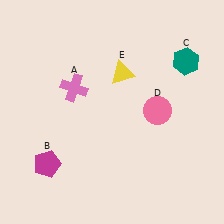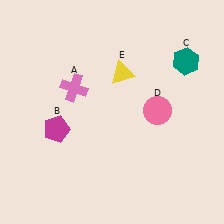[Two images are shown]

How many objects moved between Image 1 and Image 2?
1 object moved between the two images.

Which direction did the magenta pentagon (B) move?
The magenta pentagon (B) moved up.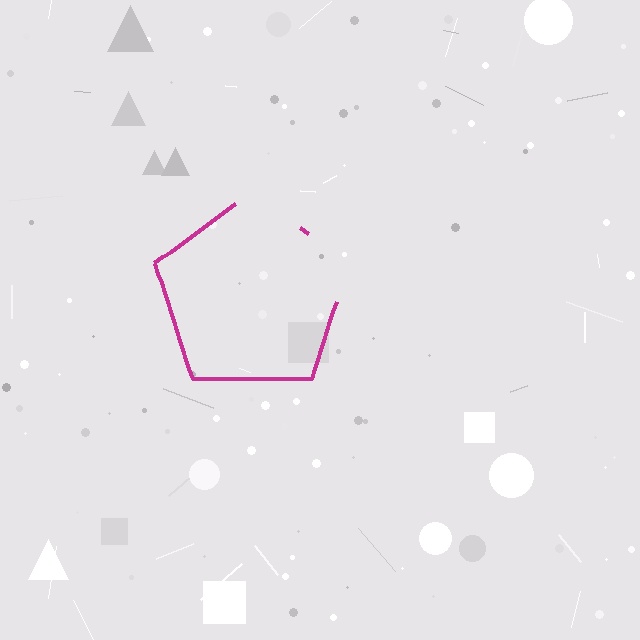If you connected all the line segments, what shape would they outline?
They would outline a pentagon.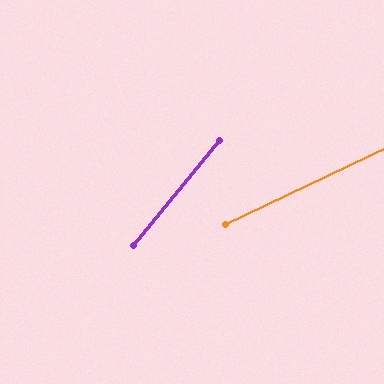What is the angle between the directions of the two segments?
Approximately 25 degrees.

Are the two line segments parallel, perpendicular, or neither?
Neither parallel nor perpendicular — they differ by about 25°.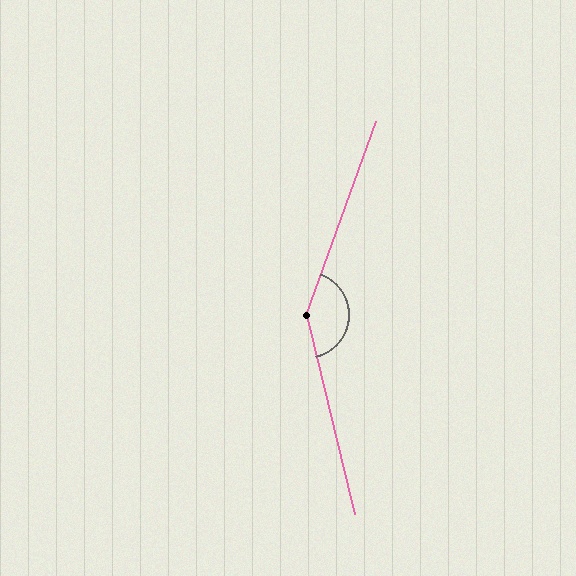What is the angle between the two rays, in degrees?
Approximately 146 degrees.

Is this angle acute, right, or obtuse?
It is obtuse.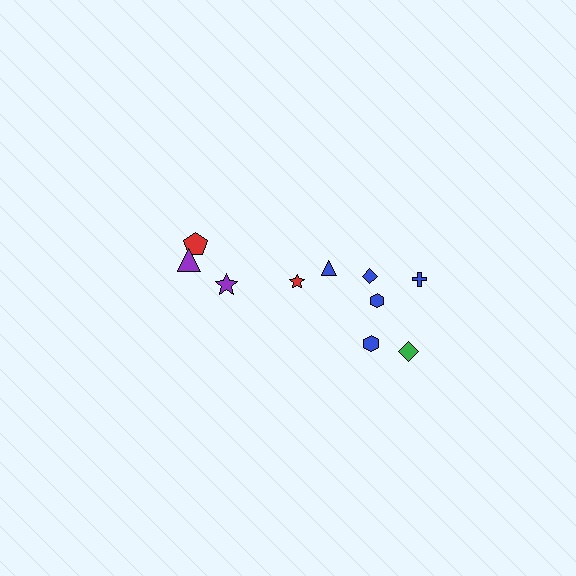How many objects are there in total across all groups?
There are 10 objects.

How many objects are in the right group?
There are 6 objects.